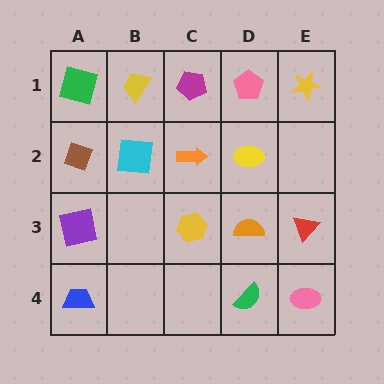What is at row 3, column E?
A red triangle.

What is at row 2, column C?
An orange arrow.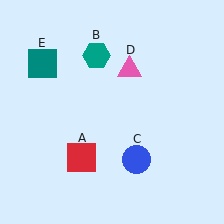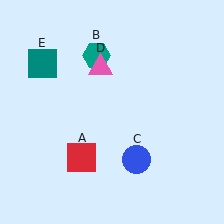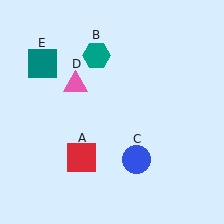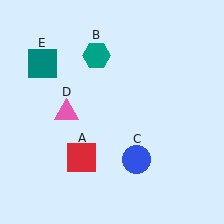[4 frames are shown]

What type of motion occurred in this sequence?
The pink triangle (object D) rotated counterclockwise around the center of the scene.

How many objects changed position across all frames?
1 object changed position: pink triangle (object D).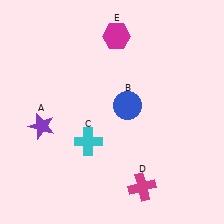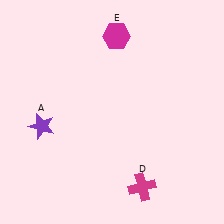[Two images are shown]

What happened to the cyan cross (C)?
The cyan cross (C) was removed in Image 2. It was in the bottom-left area of Image 1.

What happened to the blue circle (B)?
The blue circle (B) was removed in Image 2. It was in the top-right area of Image 1.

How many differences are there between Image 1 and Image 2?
There are 2 differences between the two images.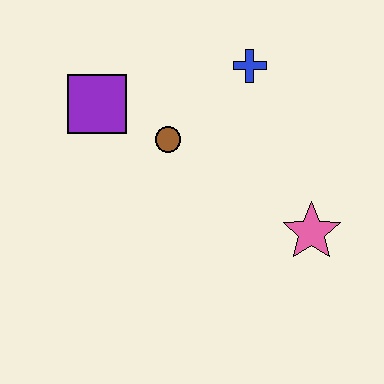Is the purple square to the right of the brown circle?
No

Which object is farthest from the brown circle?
The pink star is farthest from the brown circle.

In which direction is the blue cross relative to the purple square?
The blue cross is to the right of the purple square.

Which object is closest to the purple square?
The brown circle is closest to the purple square.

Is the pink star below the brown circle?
Yes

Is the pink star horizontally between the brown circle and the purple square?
No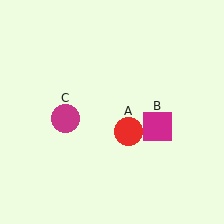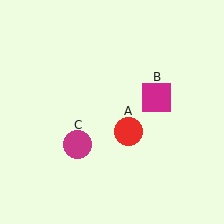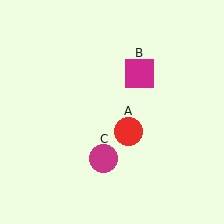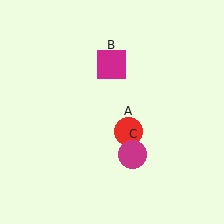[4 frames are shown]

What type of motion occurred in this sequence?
The magenta square (object B), magenta circle (object C) rotated counterclockwise around the center of the scene.